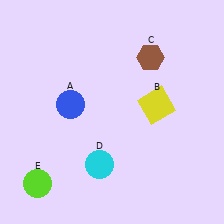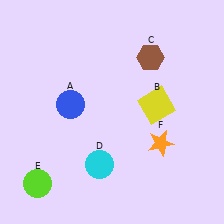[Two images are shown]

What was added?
An orange star (F) was added in Image 2.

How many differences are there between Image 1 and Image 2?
There is 1 difference between the two images.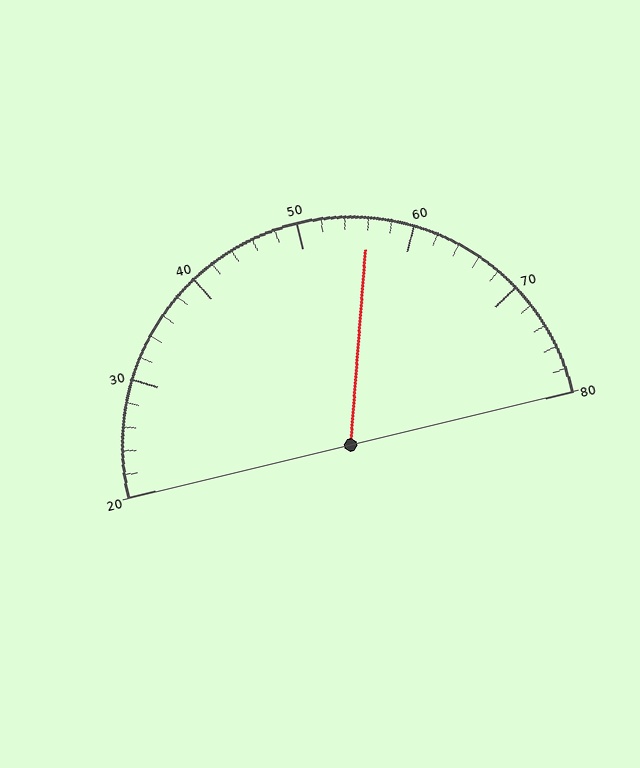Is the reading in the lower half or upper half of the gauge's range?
The reading is in the upper half of the range (20 to 80).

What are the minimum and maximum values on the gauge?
The gauge ranges from 20 to 80.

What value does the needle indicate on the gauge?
The needle indicates approximately 56.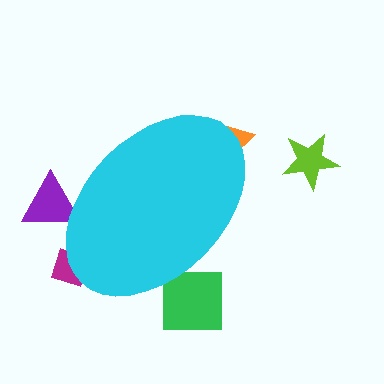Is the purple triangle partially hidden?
Yes, the purple triangle is partially hidden behind the cyan ellipse.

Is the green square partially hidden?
Yes, the green square is partially hidden behind the cyan ellipse.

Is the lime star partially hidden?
No, the lime star is fully visible.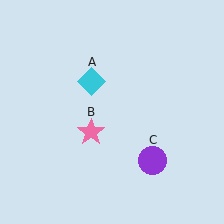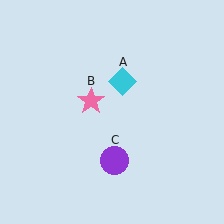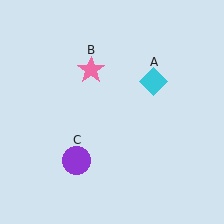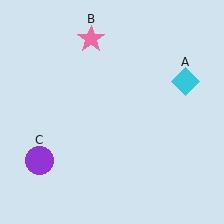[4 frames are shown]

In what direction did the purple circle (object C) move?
The purple circle (object C) moved left.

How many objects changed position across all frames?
3 objects changed position: cyan diamond (object A), pink star (object B), purple circle (object C).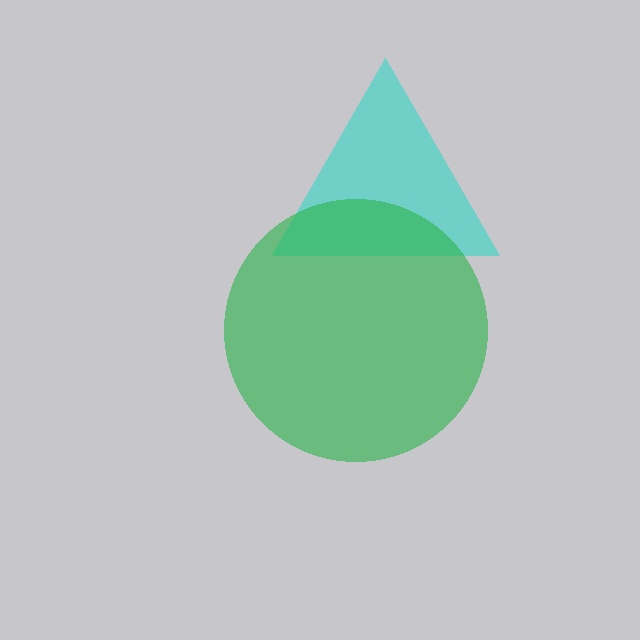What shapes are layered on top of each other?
The layered shapes are: a cyan triangle, a green circle.